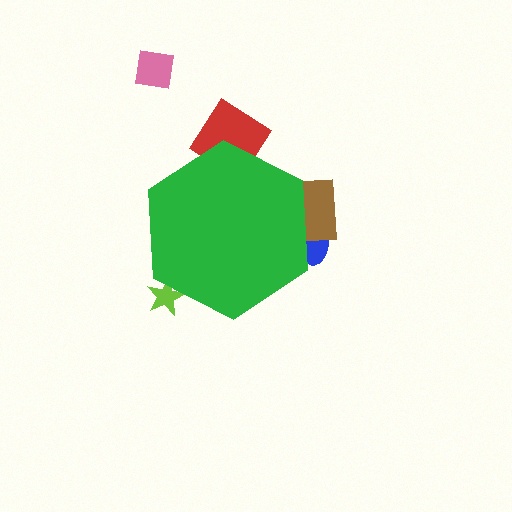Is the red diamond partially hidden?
Yes, the red diamond is partially hidden behind the green hexagon.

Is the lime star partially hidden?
Yes, the lime star is partially hidden behind the green hexagon.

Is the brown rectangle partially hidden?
Yes, the brown rectangle is partially hidden behind the green hexagon.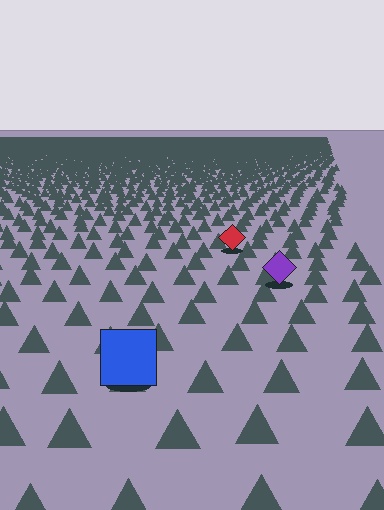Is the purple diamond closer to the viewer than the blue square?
No. The blue square is closer — you can tell from the texture gradient: the ground texture is coarser near it.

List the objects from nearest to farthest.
From nearest to farthest: the blue square, the purple diamond, the red diamond.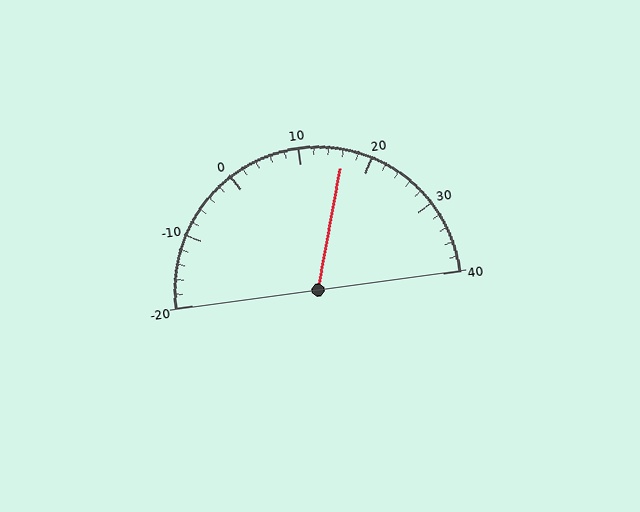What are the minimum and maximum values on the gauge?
The gauge ranges from -20 to 40.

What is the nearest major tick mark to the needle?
The nearest major tick mark is 20.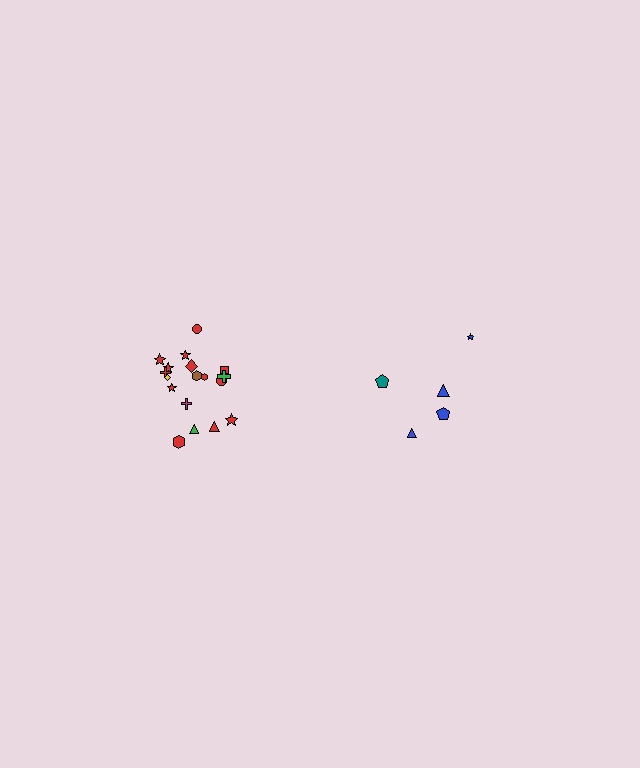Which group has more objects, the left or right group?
The left group.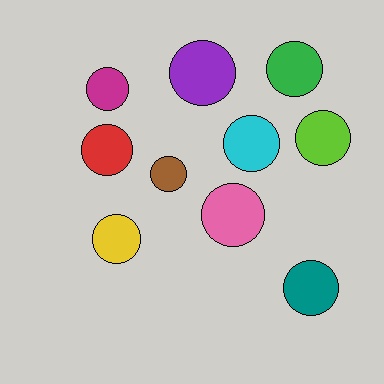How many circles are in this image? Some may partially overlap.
There are 10 circles.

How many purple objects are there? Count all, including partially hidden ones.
There is 1 purple object.